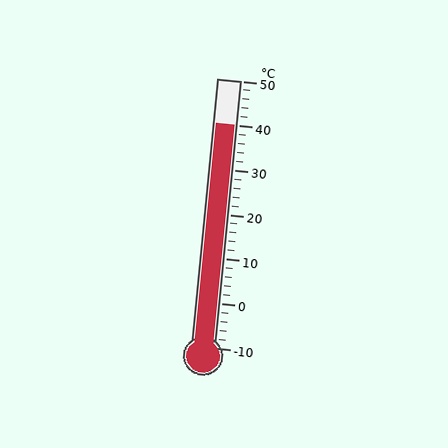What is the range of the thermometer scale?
The thermometer scale ranges from -10°C to 50°C.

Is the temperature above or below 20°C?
The temperature is above 20°C.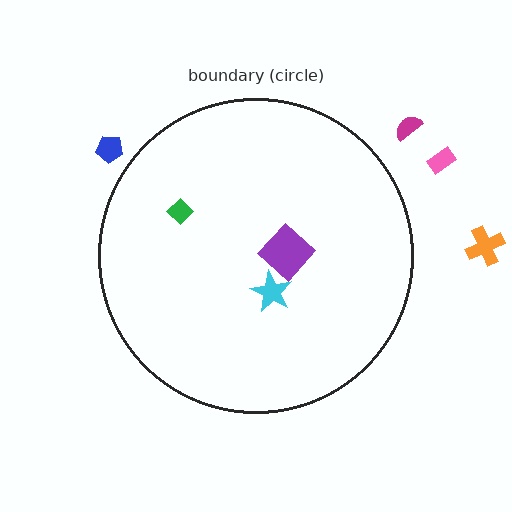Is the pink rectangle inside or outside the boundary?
Outside.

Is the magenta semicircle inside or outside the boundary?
Outside.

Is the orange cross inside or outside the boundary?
Outside.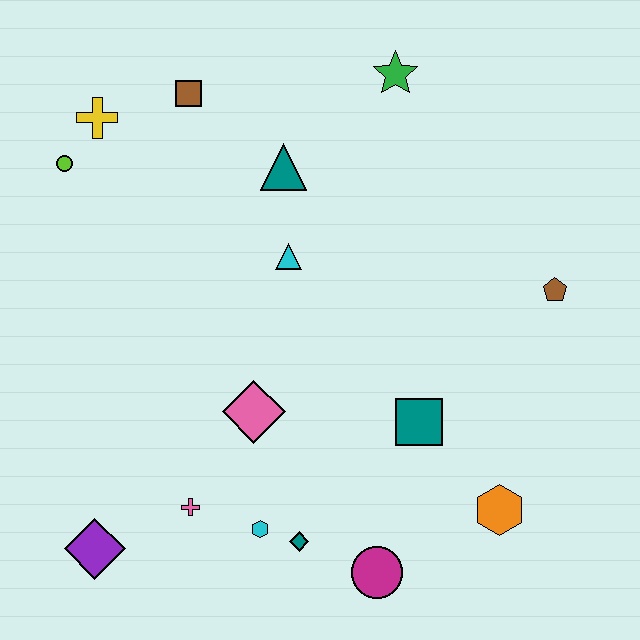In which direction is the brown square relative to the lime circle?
The brown square is to the right of the lime circle.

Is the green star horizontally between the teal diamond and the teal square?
Yes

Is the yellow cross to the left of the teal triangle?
Yes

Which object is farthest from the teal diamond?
The green star is farthest from the teal diamond.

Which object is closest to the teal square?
The orange hexagon is closest to the teal square.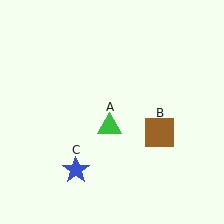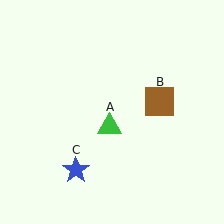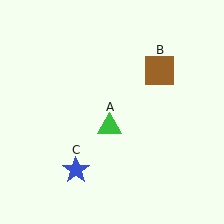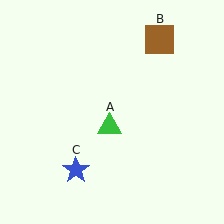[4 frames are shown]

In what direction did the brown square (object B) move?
The brown square (object B) moved up.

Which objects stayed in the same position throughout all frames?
Green triangle (object A) and blue star (object C) remained stationary.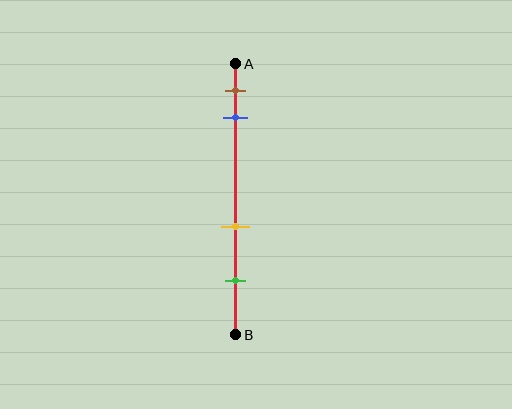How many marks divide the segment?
There are 4 marks dividing the segment.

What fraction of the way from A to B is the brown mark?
The brown mark is approximately 10% (0.1) of the way from A to B.